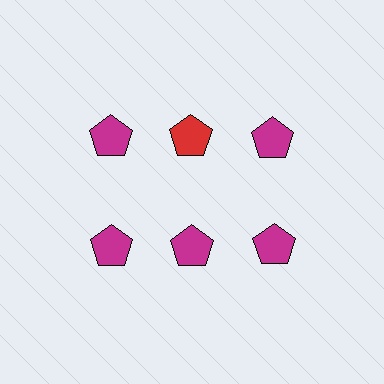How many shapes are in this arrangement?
There are 6 shapes arranged in a grid pattern.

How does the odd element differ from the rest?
It has a different color: red instead of magenta.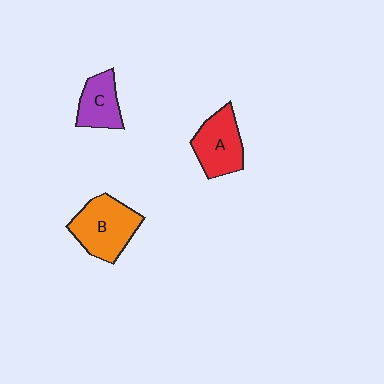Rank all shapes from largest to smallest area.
From largest to smallest: B (orange), A (red), C (purple).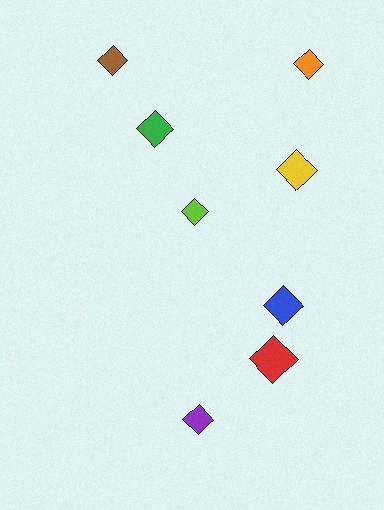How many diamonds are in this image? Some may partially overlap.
There are 8 diamonds.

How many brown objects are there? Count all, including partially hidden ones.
There is 1 brown object.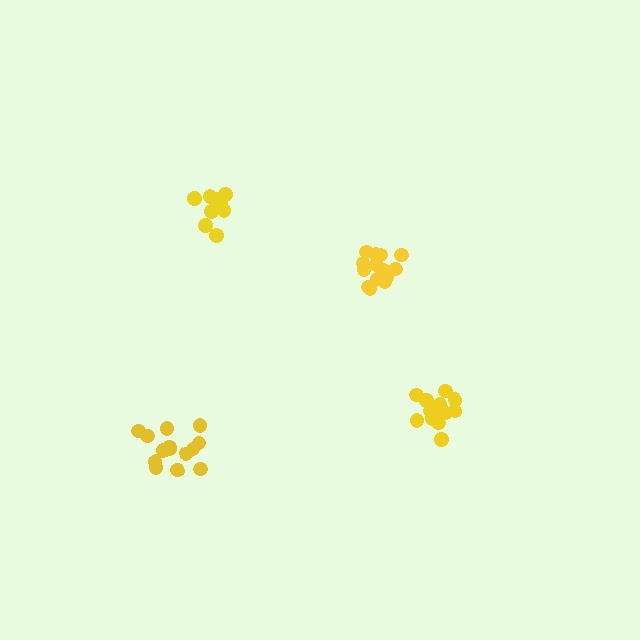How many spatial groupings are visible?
There are 4 spatial groupings.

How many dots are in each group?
Group 1: 14 dots, Group 2: 9 dots, Group 3: 14 dots, Group 4: 15 dots (52 total).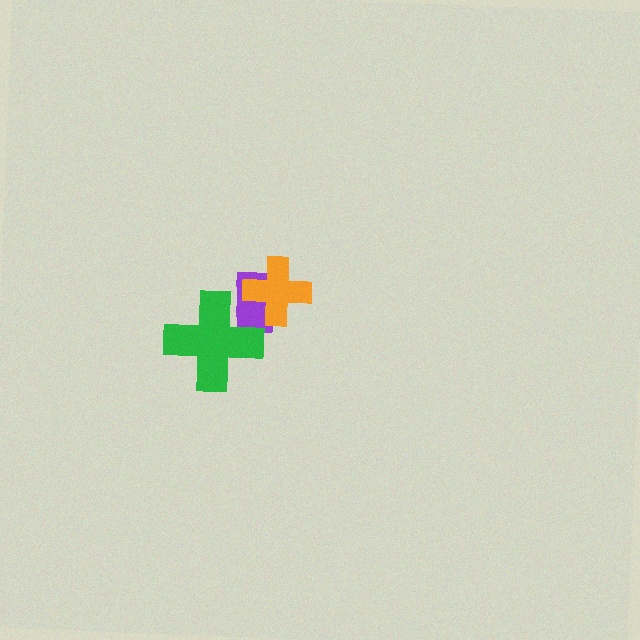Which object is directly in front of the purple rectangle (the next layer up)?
The orange cross is directly in front of the purple rectangle.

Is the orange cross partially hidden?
No, no other shape covers it.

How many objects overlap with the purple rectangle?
2 objects overlap with the purple rectangle.